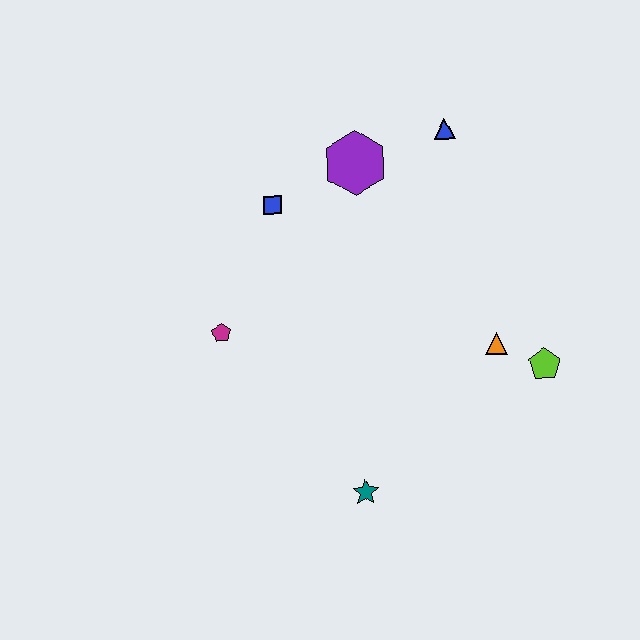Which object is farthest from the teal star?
The blue triangle is farthest from the teal star.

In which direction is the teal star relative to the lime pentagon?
The teal star is to the left of the lime pentagon.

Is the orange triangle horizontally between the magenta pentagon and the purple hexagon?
No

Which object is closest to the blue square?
The purple hexagon is closest to the blue square.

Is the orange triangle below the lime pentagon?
No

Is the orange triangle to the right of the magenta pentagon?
Yes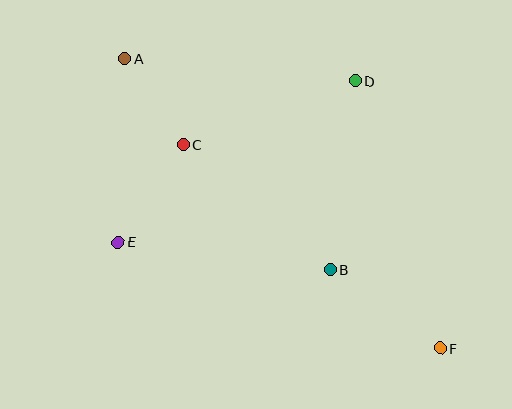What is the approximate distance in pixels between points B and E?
The distance between B and E is approximately 214 pixels.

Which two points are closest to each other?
Points A and C are closest to each other.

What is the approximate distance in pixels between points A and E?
The distance between A and E is approximately 183 pixels.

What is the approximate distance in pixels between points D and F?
The distance between D and F is approximately 281 pixels.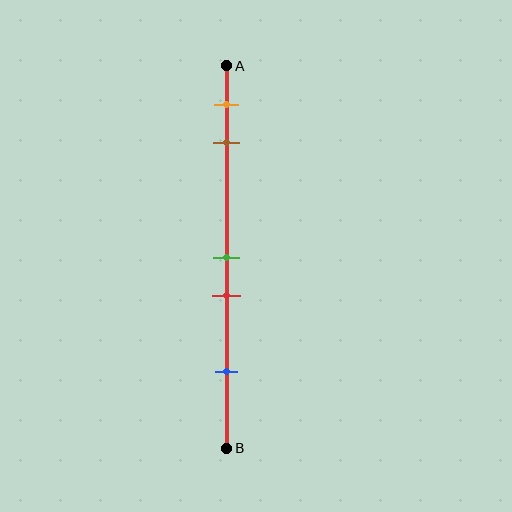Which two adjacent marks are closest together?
The green and red marks are the closest adjacent pair.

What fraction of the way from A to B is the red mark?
The red mark is approximately 60% (0.6) of the way from A to B.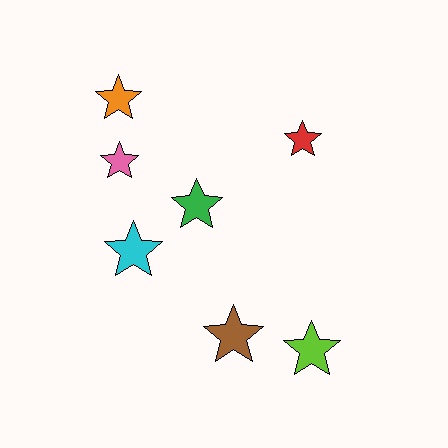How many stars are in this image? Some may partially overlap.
There are 7 stars.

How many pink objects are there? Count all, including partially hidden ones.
There is 1 pink object.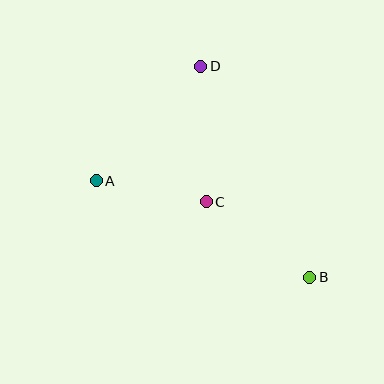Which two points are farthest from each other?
Points B and D are farthest from each other.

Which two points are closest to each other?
Points A and C are closest to each other.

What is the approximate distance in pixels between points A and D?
The distance between A and D is approximately 155 pixels.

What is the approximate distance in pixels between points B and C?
The distance between B and C is approximately 128 pixels.